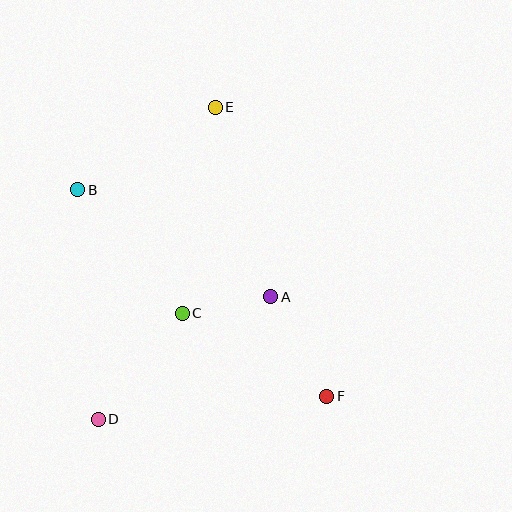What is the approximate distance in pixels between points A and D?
The distance between A and D is approximately 212 pixels.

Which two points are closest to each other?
Points A and C are closest to each other.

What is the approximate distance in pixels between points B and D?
The distance between B and D is approximately 230 pixels.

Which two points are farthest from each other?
Points D and E are farthest from each other.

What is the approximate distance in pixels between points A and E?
The distance between A and E is approximately 197 pixels.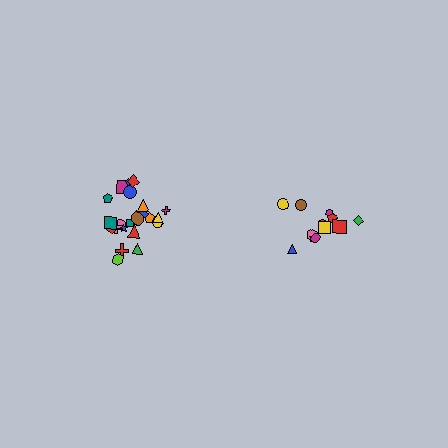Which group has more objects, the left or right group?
The left group.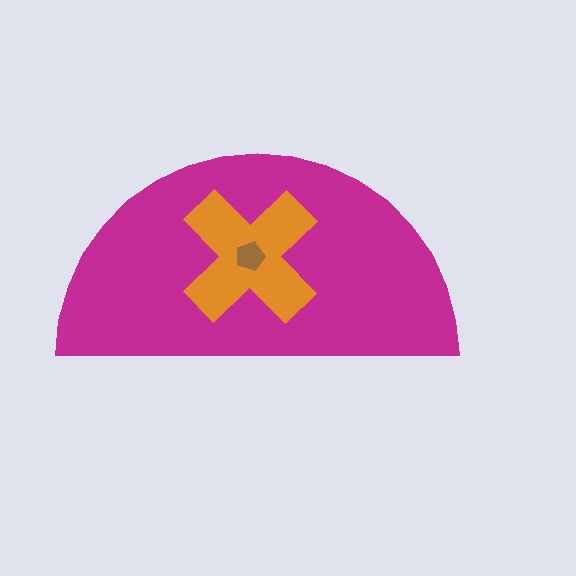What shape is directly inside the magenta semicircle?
The orange cross.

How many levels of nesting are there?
3.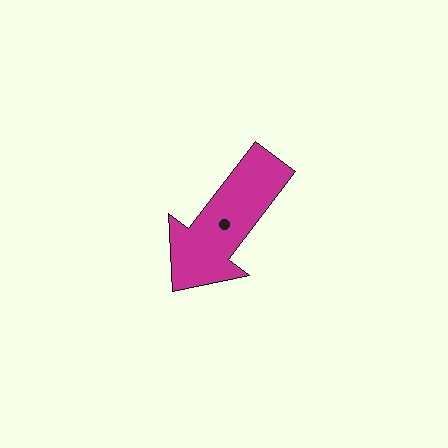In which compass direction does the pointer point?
Southwest.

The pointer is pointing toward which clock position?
Roughly 7 o'clock.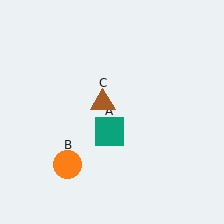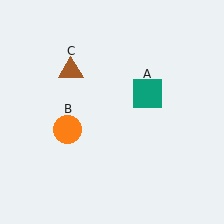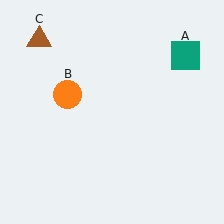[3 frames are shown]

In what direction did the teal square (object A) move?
The teal square (object A) moved up and to the right.